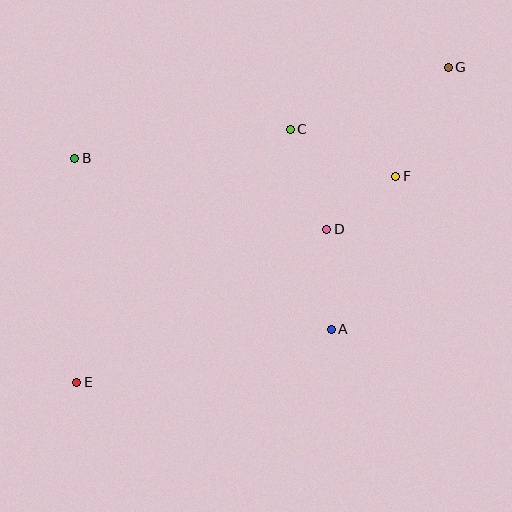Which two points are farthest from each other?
Points E and G are farthest from each other.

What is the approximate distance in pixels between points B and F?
The distance between B and F is approximately 321 pixels.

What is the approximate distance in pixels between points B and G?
The distance between B and G is approximately 384 pixels.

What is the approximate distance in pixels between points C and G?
The distance between C and G is approximately 170 pixels.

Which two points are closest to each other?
Points D and F are closest to each other.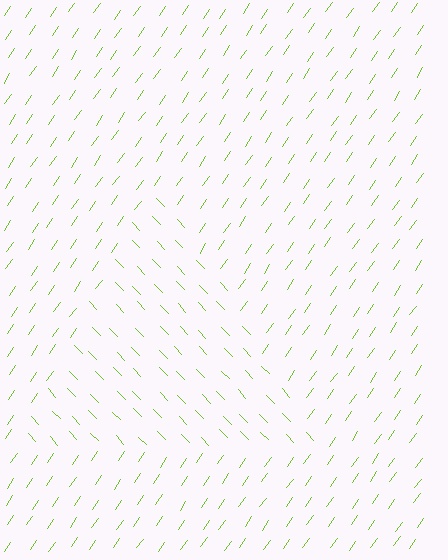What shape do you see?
I see a triangle.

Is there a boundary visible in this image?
Yes, there is a texture boundary formed by a change in line orientation.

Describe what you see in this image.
The image is filled with small lime line segments. A triangle region in the image has lines oriented differently from the surrounding lines, creating a visible texture boundary.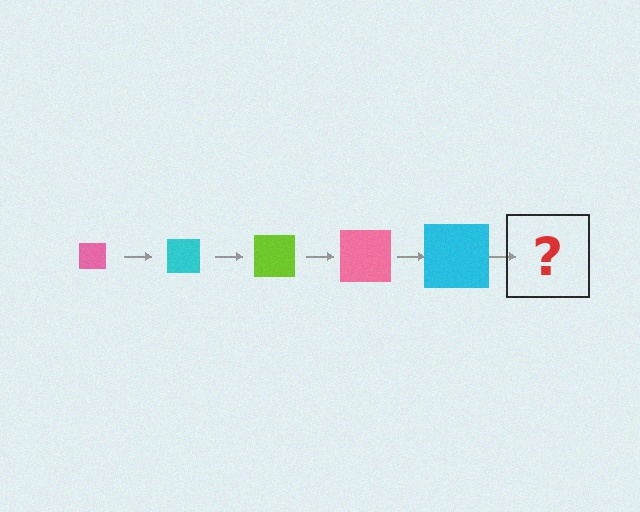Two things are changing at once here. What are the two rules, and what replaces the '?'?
The two rules are that the square grows larger each step and the color cycles through pink, cyan, and lime. The '?' should be a lime square, larger than the previous one.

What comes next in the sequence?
The next element should be a lime square, larger than the previous one.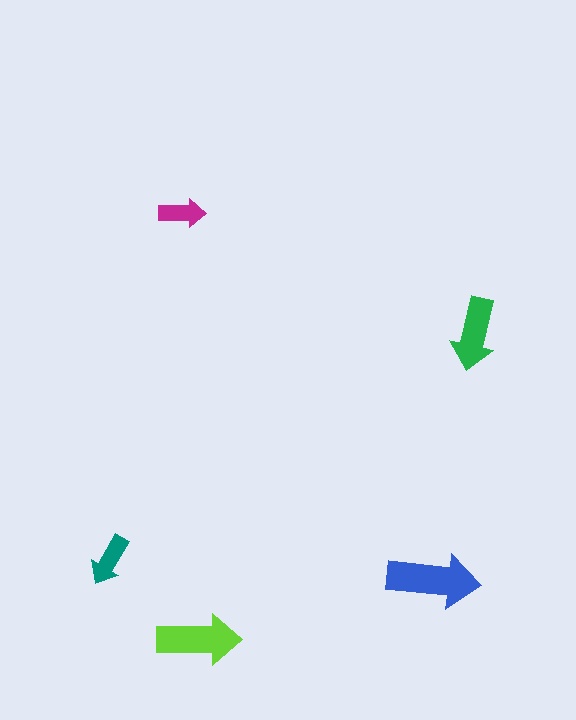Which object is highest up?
The magenta arrow is topmost.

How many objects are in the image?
There are 5 objects in the image.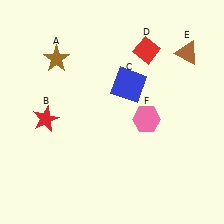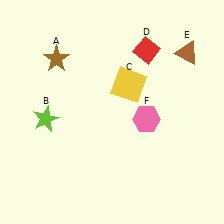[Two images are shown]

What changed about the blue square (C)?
In Image 1, C is blue. In Image 2, it changed to yellow.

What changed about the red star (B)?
In Image 1, B is red. In Image 2, it changed to lime.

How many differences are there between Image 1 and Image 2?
There are 2 differences between the two images.